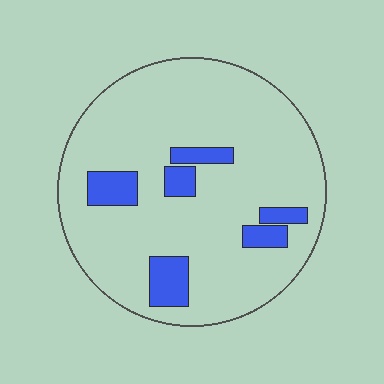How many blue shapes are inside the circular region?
6.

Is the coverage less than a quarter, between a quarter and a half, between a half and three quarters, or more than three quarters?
Less than a quarter.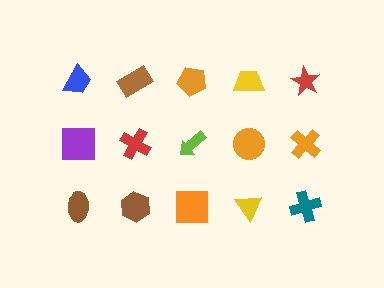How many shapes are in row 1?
5 shapes.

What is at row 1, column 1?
A blue trapezoid.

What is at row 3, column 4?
A yellow triangle.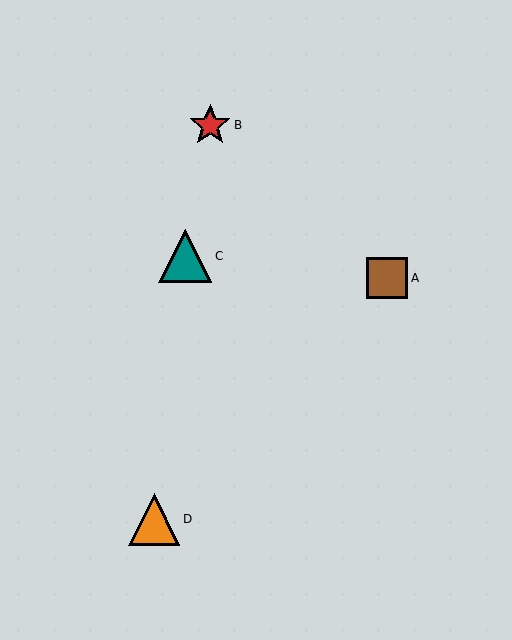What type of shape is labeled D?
Shape D is an orange triangle.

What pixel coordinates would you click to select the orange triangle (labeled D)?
Click at (154, 519) to select the orange triangle D.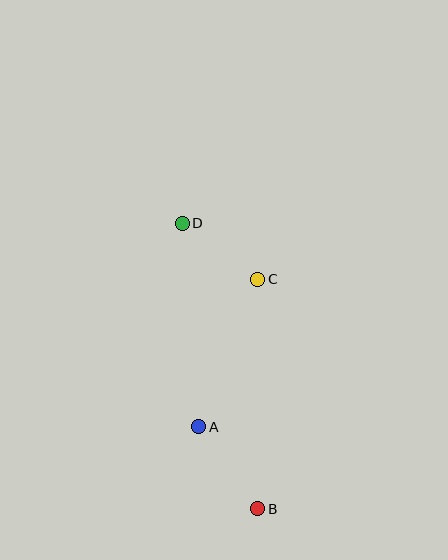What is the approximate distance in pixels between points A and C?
The distance between A and C is approximately 159 pixels.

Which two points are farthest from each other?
Points B and D are farthest from each other.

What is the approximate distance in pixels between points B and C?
The distance between B and C is approximately 230 pixels.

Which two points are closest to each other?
Points C and D are closest to each other.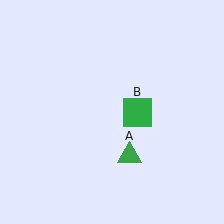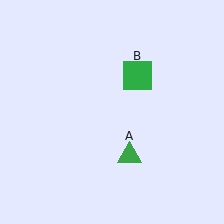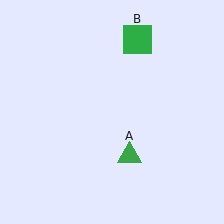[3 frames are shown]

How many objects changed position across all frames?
1 object changed position: green square (object B).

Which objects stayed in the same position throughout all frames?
Green triangle (object A) remained stationary.